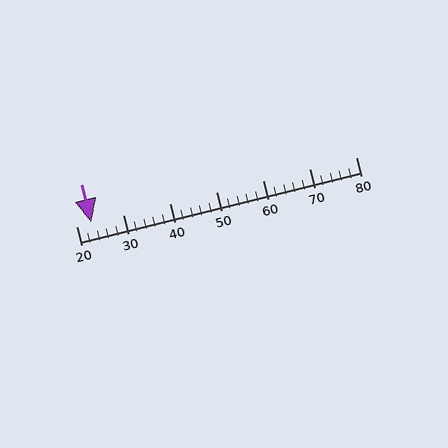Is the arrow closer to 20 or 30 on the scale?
The arrow is closer to 20.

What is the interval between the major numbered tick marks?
The major tick marks are spaced 10 units apart.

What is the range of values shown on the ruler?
The ruler shows values from 20 to 80.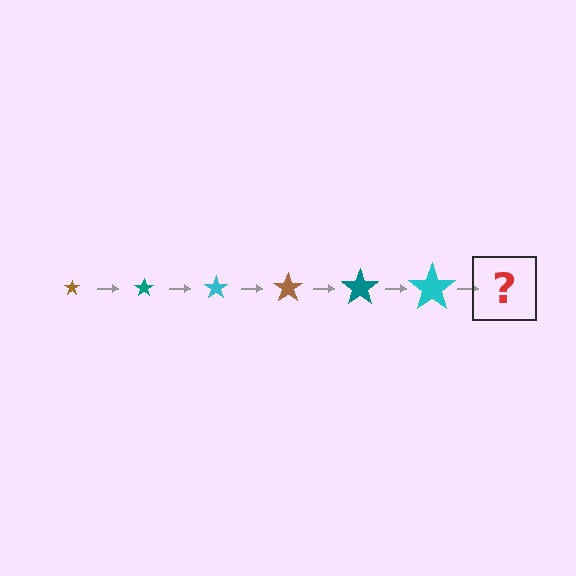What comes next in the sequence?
The next element should be a brown star, larger than the previous one.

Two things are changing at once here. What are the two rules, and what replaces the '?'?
The two rules are that the star grows larger each step and the color cycles through brown, teal, and cyan. The '?' should be a brown star, larger than the previous one.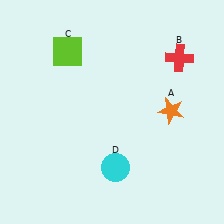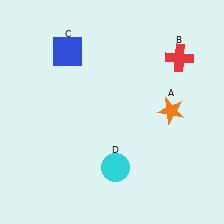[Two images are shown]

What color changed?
The square (C) changed from lime in Image 1 to blue in Image 2.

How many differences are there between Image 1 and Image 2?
There is 1 difference between the two images.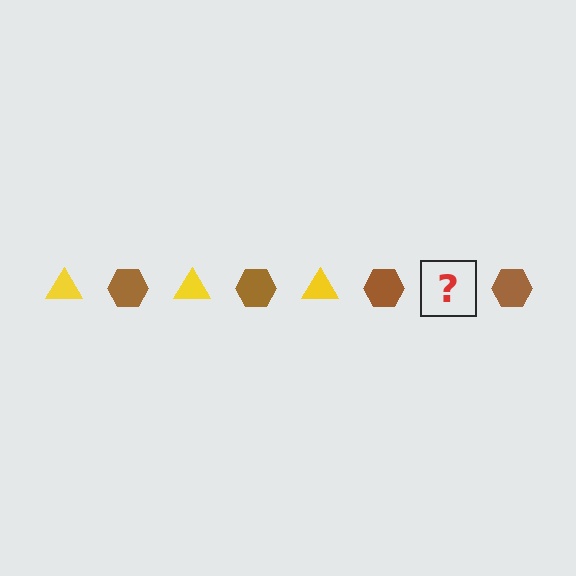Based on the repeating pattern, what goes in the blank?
The blank should be a yellow triangle.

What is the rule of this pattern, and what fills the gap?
The rule is that the pattern alternates between yellow triangle and brown hexagon. The gap should be filled with a yellow triangle.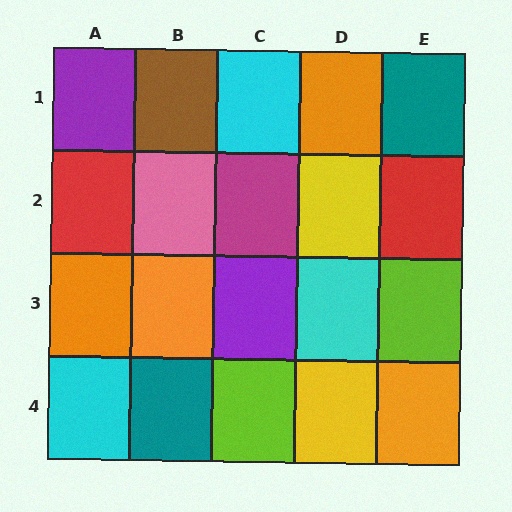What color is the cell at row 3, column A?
Orange.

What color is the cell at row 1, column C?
Cyan.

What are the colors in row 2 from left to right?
Red, pink, magenta, yellow, red.